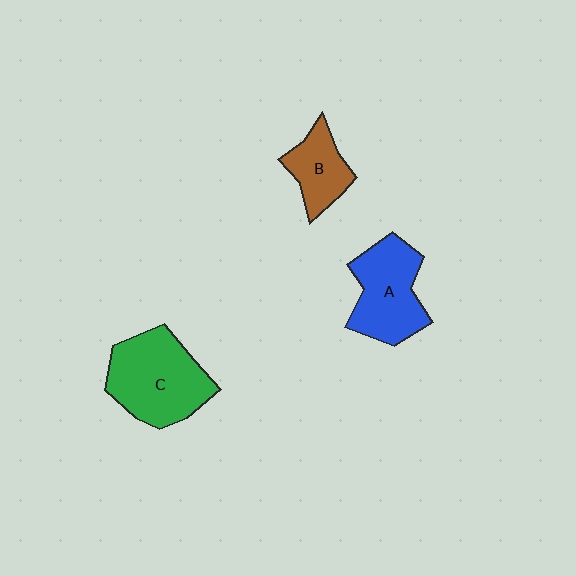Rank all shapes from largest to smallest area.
From largest to smallest: C (green), A (blue), B (brown).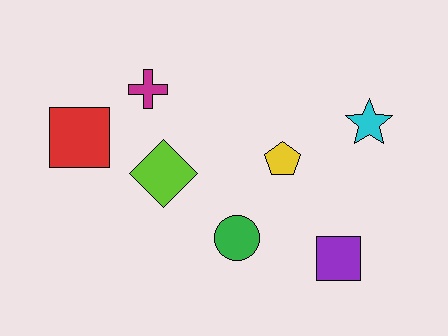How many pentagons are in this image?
There is 1 pentagon.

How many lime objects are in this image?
There is 1 lime object.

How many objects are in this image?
There are 7 objects.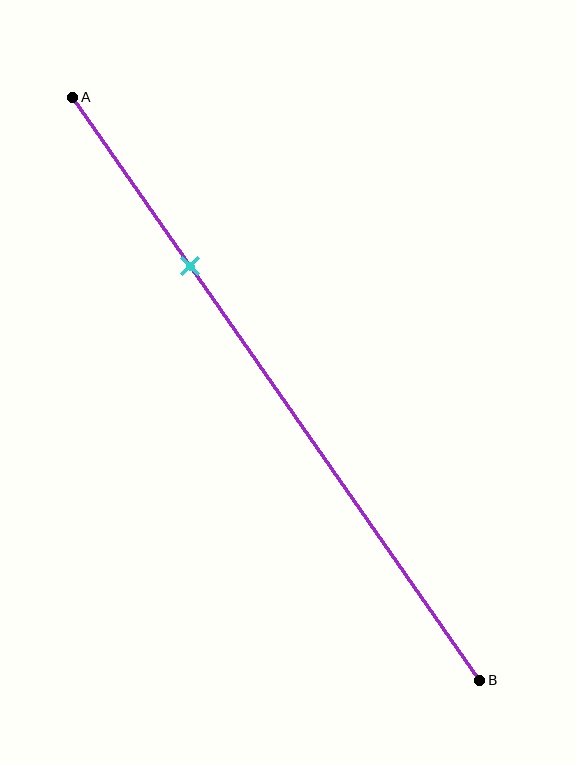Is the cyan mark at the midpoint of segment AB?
No, the mark is at about 30% from A, not at the 50% midpoint.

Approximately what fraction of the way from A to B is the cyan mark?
The cyan mark is approximately 30% of the way from A to B.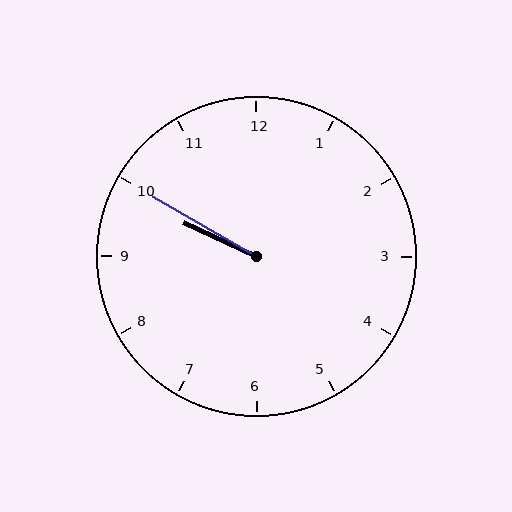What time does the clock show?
9:50.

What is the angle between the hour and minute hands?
Approximately 5 degrees.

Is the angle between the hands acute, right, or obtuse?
It is acute.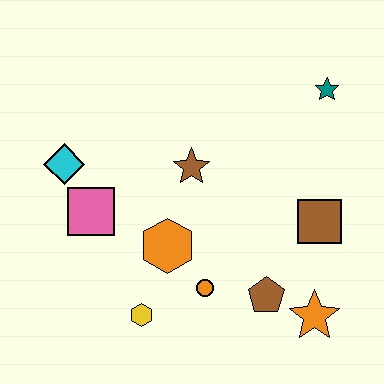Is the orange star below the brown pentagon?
Yes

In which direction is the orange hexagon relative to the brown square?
The orange hexagon is to the left of the brown square.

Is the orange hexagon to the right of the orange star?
No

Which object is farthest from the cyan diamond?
The orange star is farthest from the cyan diamond.